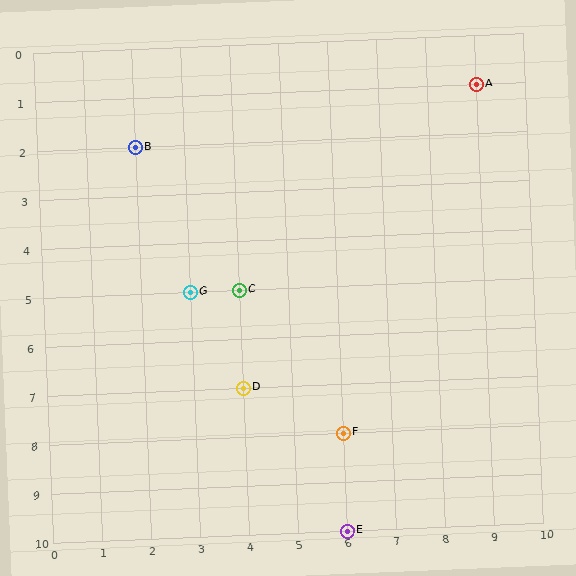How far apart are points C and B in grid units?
Points C and B are 2 columns and 3 rows apart (about 3.6 grid units diagonally).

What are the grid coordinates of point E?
Point E is at grid coordinates (6, 10).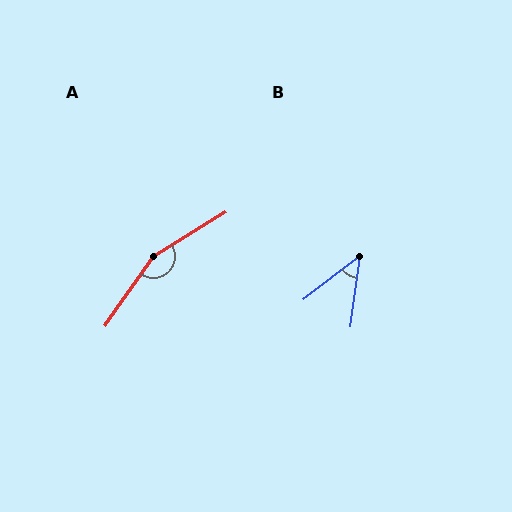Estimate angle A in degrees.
Approximately 156 degrees.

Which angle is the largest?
A, at approximately 156 degrees.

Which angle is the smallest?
B, at approximately 45 degrees.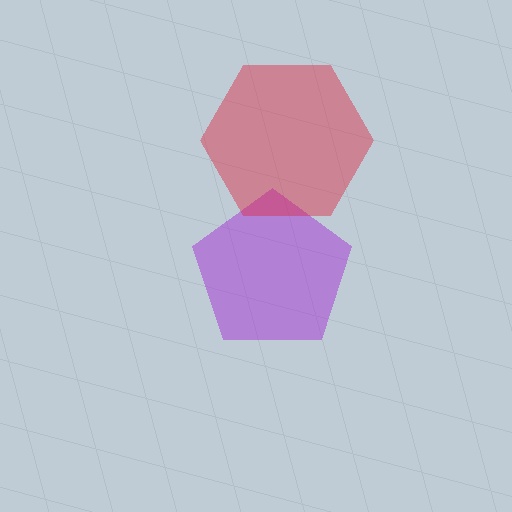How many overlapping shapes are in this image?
There are 2 overlapping shapes in the image.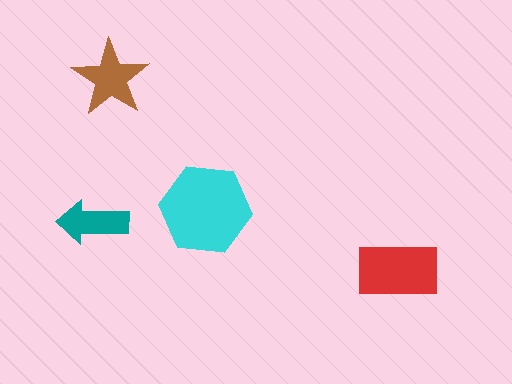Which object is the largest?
The cyan hexagon.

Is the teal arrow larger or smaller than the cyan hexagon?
Smaller.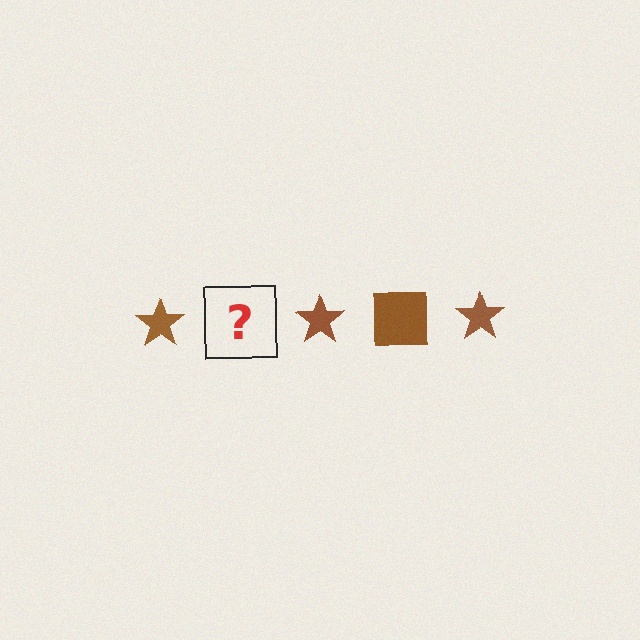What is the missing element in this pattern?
The missing element is a brown square.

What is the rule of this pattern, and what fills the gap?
The rule is that the pattern cycles through star, square shapes in brown. The gap should be filled with a brown square.